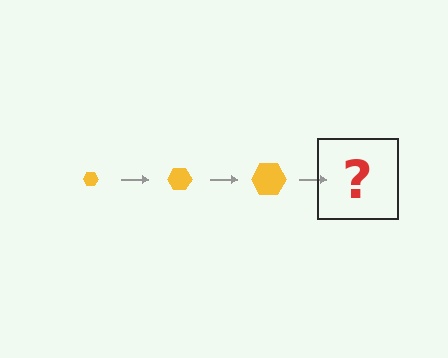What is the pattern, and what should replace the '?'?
The pattern is that the hexagon gets progressively larger each step. The '?' should be a yellow hexagon, larger than the previous one.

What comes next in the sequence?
The next element should be a yellow hexagon, larger than the previous one.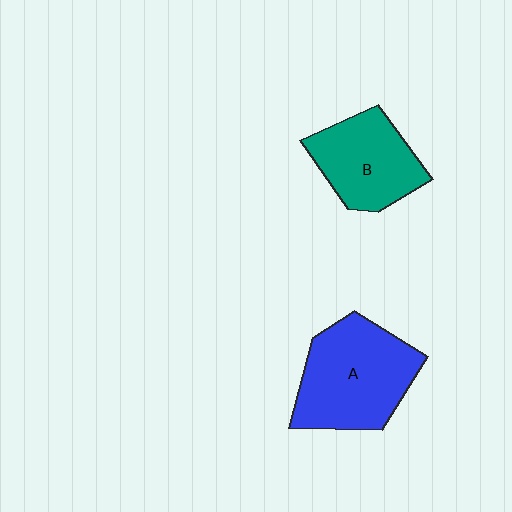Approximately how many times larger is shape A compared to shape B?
Approximately 1.3 times.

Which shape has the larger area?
Shape A (blue).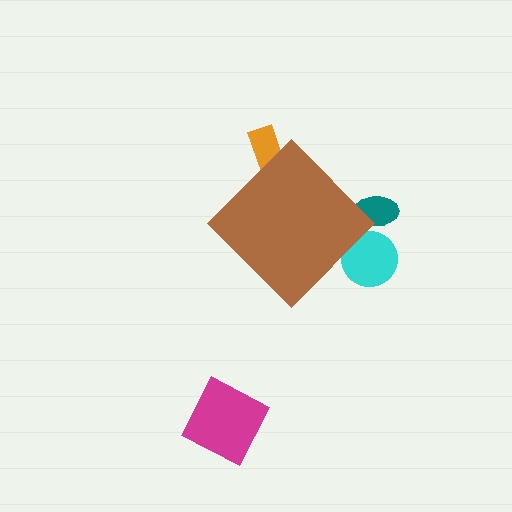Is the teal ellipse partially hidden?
Yes, the teal ellipse is partially hidden behind the brown diamond.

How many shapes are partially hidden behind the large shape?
3 shapes are partially hidden.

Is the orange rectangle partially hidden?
Yes, the orange rectangle is partially hidden behind the brown diamond.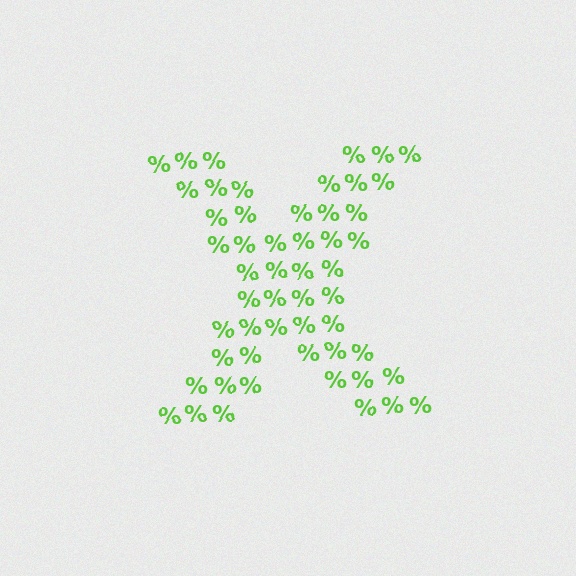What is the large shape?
The large shape is the letter X.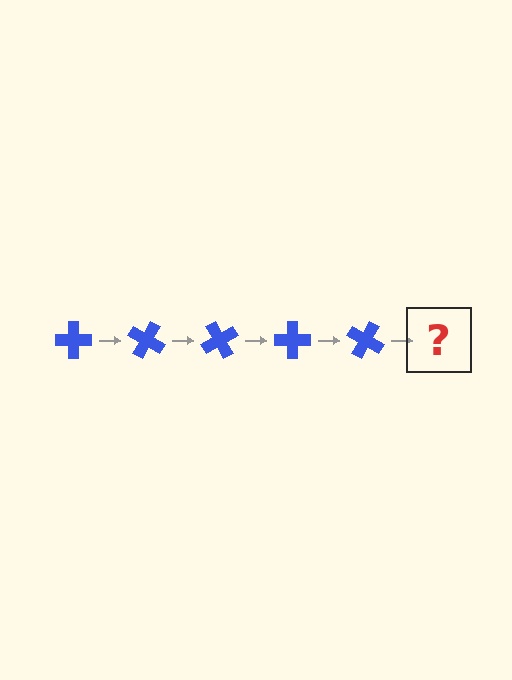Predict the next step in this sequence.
The next step is a blue cross rotated 150 degrees.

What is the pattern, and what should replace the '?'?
The pattern is that the cross rotates 30 degrees each step. The '?' should be a blue cross rotated 150 degrees.